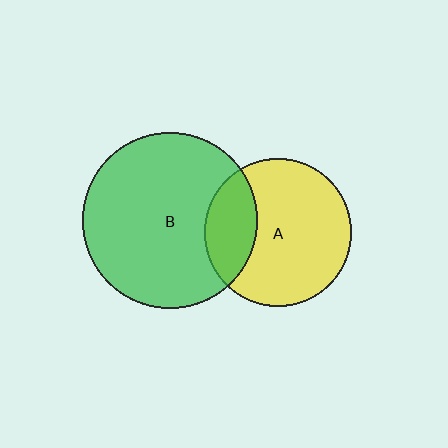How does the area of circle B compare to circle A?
Approximately 1.4 times.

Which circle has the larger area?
Circle B (green).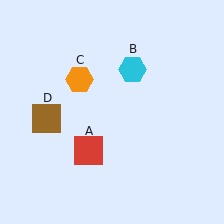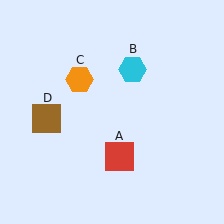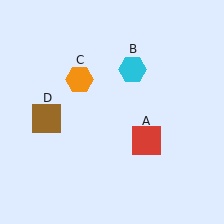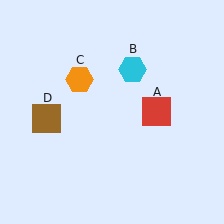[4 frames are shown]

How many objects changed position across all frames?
1 object changed position: red square (object A).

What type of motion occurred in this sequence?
The red square (object A) rotated counterclockwise around the center of the scene.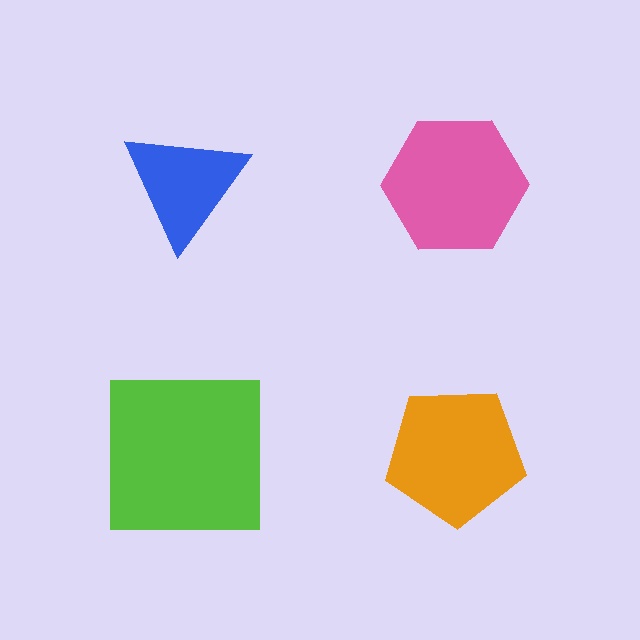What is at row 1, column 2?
A pink hexagon.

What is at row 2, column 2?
An orange pentagon.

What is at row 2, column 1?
A lime square.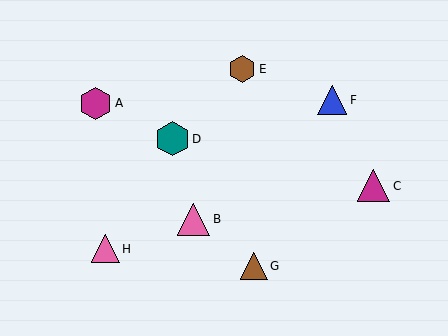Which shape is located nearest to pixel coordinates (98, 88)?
The magenta hexagon (labeled A) at (96, 103) is nearest to that location.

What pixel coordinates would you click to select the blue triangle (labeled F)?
Click at (332, 100) to select the blue triangle F.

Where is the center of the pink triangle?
The center of the pink triangle is at (105, 249).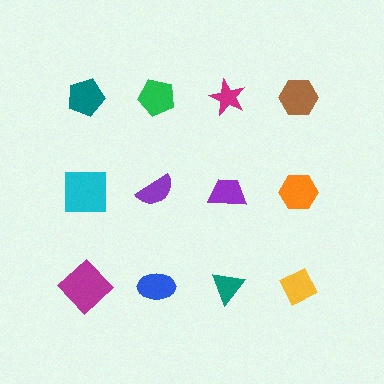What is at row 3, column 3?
A teal triangle.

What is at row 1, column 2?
A green pentagon.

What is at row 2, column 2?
A purple semicircle.